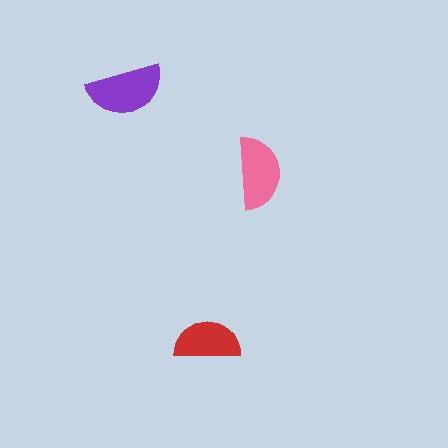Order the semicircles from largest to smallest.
the purple one, the pink one, the red one.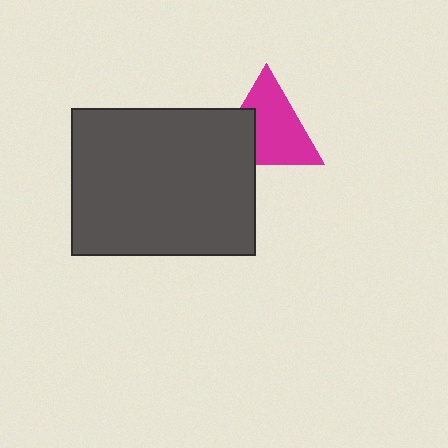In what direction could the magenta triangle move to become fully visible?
The magenta triangle could move toward the upper-right. That would shift it out from behind the dark gray rectangle entirely.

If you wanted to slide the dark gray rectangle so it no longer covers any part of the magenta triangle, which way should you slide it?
Slide it toward the lower-left — that is the most direct way to separate the two shapes.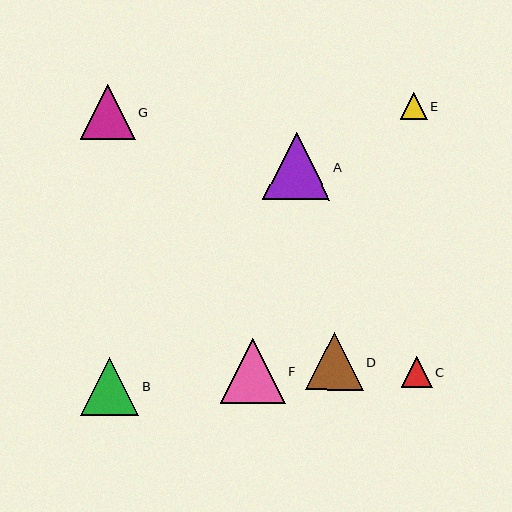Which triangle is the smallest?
Triangle E is the smallest with a size of approximately 27 pixels.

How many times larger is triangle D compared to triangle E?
Triangle D is approximately 2.2 times the size of triangle E.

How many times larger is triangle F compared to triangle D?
Triangle F is approximately 1.1 times the size of triangle D.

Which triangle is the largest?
Triangle A is the largest with a size of approximately 67 pixels.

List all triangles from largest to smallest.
From largest to smallest: A, F, B, D, G, C, E.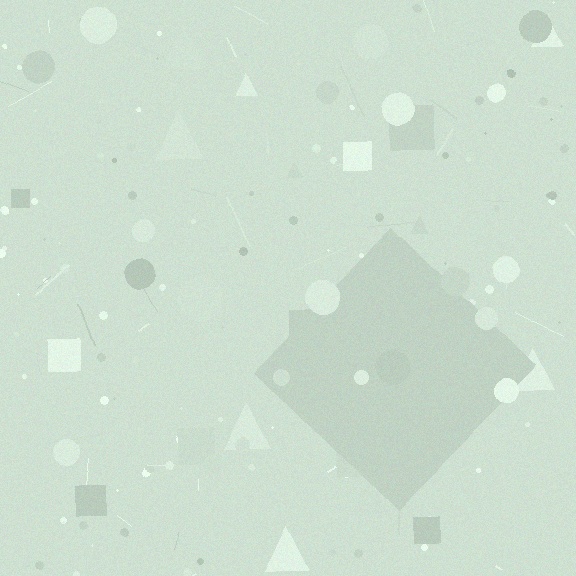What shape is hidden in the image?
A diamond is hidden in the image.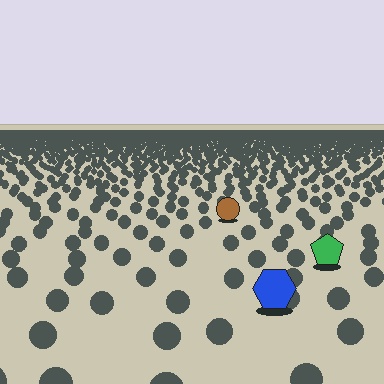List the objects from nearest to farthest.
From nearest to farthest: the blue hexagon, the green pentagon, the brown circle.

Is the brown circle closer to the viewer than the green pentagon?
No. The green pentagon is closer — you can tell from the texture gradient: the ground texture is coarser near it.